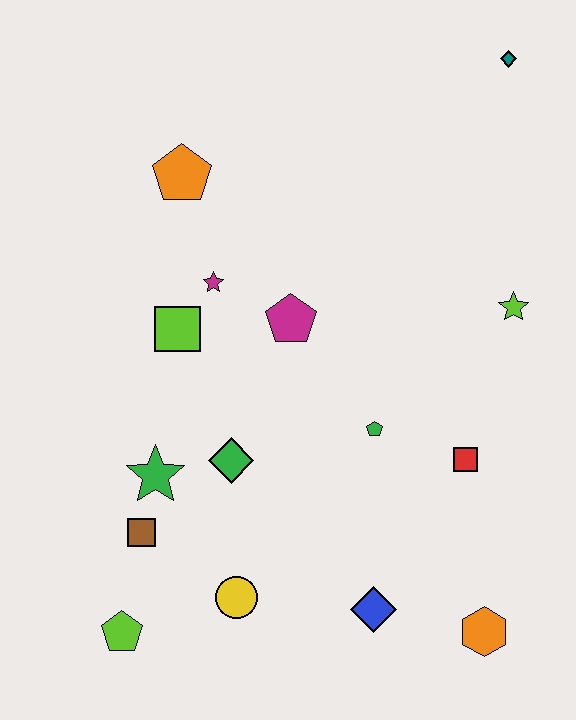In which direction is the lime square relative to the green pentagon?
The lime square is to the left of the green pentagon.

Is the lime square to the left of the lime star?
Yes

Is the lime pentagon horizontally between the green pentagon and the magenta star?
No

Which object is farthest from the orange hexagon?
The teal diamond is farthest from the orange hexagon.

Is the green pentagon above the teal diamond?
No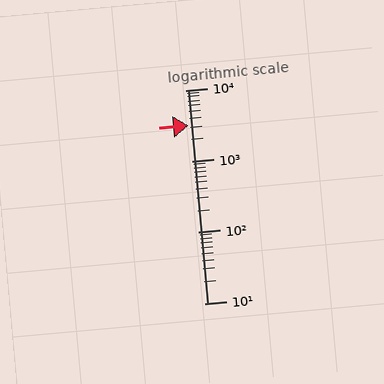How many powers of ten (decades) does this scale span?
The scale spans 3 decades, from 10 to 10000.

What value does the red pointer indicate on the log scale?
The pointer indicates approximately 3200.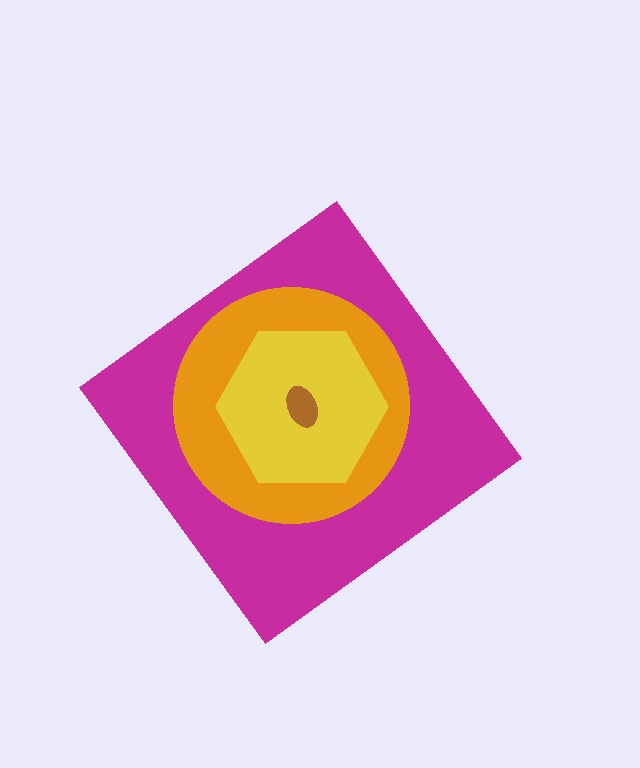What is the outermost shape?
The magenta diamond.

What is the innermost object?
The brown ellipse.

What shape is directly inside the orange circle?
The yellow hexagon.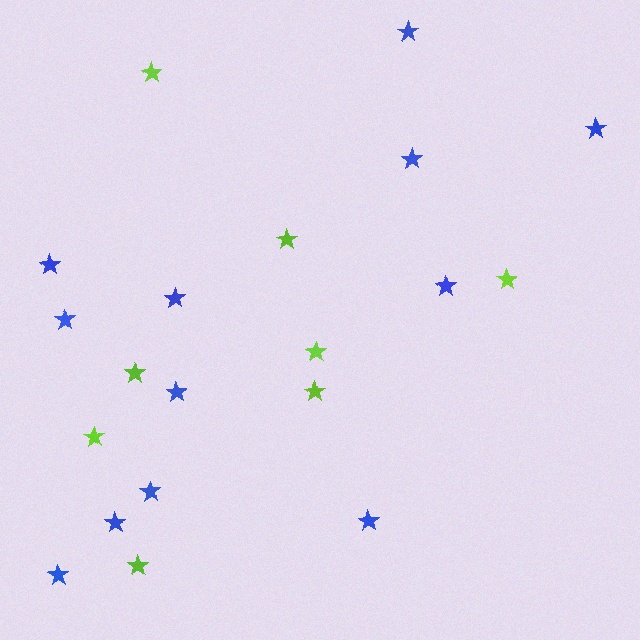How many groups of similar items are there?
There are 2 groups: one group of lime stars (8) and one group of blue stars (12).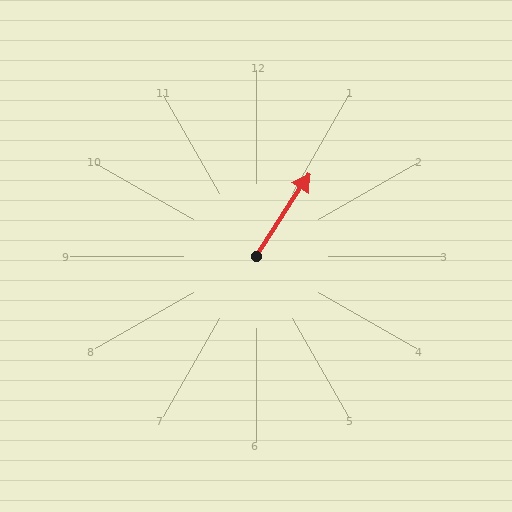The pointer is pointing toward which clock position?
Roughly 1 o'clock.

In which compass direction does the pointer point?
Northeast.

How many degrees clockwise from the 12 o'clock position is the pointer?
Approximately 33 degrees.